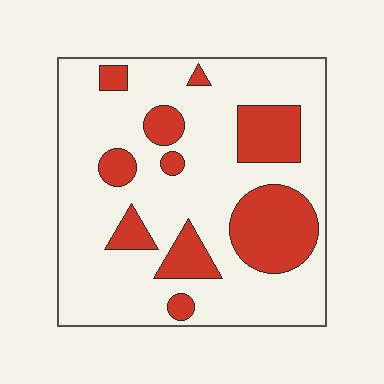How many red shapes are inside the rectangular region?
10.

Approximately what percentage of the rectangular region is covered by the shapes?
Approximately 25%.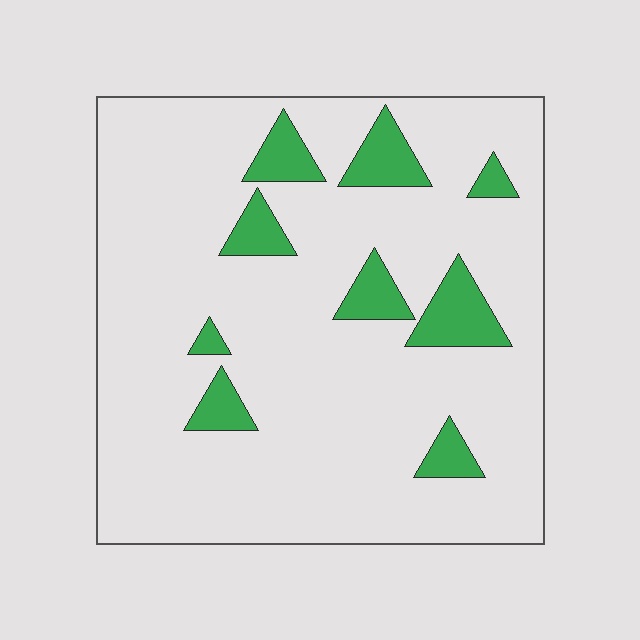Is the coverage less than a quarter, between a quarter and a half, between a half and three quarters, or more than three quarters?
Less than a quarter.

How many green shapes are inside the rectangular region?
9.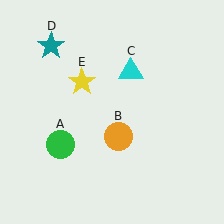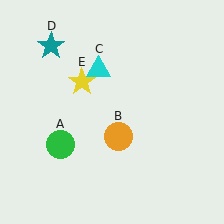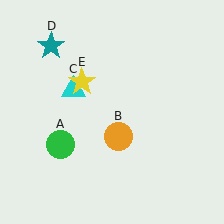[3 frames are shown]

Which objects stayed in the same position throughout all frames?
Green circle (object A) and orange circle (object B) and teal star (object D) and yellow star (object E) remained stationary.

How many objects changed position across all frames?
1 object changed position: cyan triangle (object C).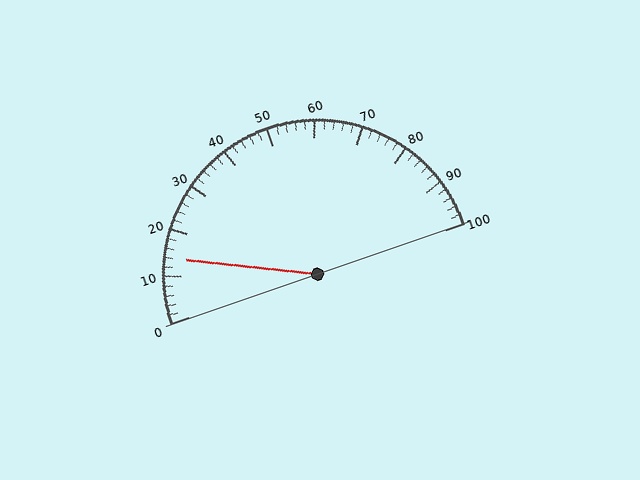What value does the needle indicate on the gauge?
The needle indicates approximately 14.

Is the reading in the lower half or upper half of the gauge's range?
The reading is in the lower half of the range (0 to 100).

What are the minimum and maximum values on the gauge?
The gauge ranges from 0 to 100.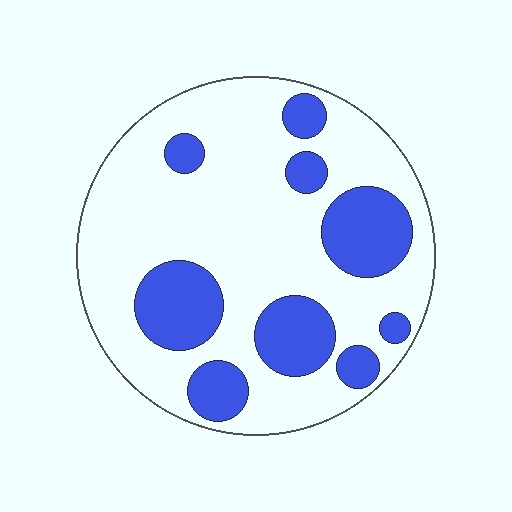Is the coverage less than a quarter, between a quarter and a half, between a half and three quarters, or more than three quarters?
Between a quarter and a half.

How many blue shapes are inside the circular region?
9.